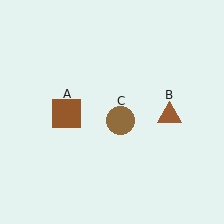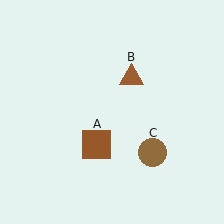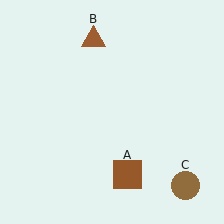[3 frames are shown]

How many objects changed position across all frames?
3 objects changed position: brown square (object A), brown triangle (object B), brown circle (object C).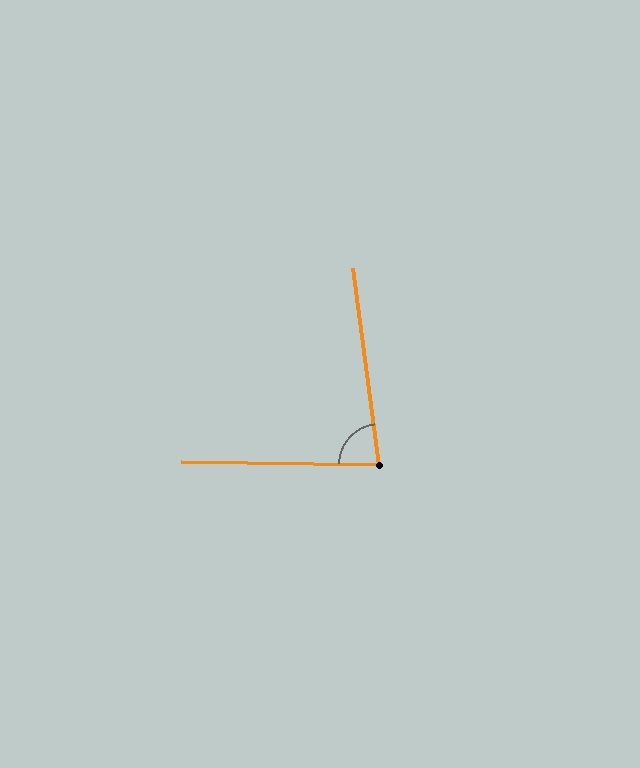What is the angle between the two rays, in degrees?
Approximately 82 degrees.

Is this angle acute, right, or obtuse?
It is acute.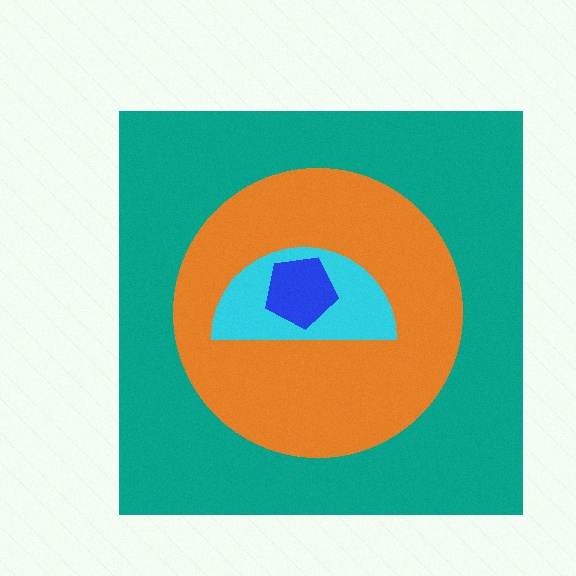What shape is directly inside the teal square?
The orange circle.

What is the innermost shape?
The blue pentagon.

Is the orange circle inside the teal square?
Yes.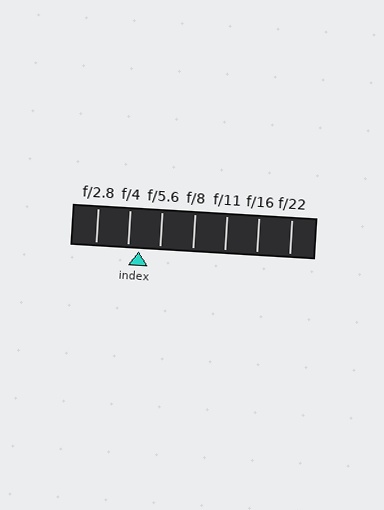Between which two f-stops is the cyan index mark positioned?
The index mark is between f/4 and f/5.6.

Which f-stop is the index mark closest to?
The index mark is closest to f/4.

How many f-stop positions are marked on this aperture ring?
There are 7 f-stop positions marked.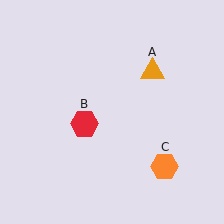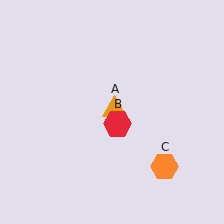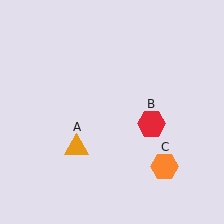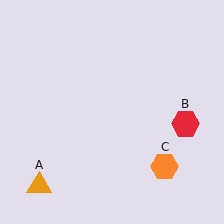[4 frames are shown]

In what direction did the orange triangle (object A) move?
The orange triangle (object A) moved down and to the left.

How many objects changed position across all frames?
2 objects changed position: orange triangle (object A), red hexagon (object B).